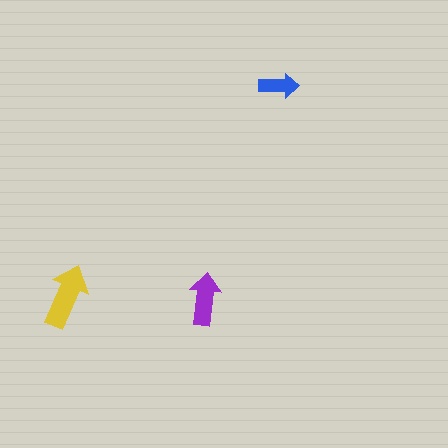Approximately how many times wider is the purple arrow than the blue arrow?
About 1.5 times wider.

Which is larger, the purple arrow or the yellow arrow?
The yellow one.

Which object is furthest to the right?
The blue arrow is rightmost.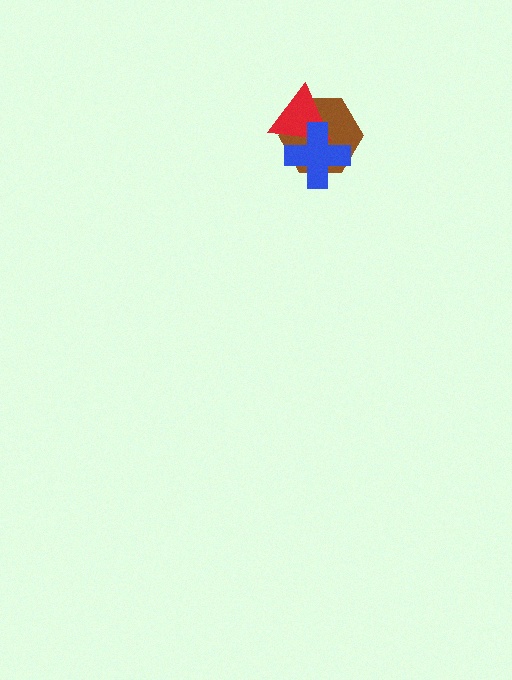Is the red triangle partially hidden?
Yes, it is partially covered by another shape.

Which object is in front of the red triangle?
The blue cross is in front of the red triangle.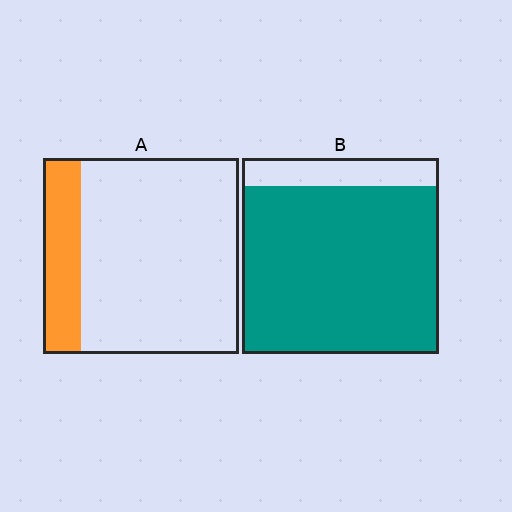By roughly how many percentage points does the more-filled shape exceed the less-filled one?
By roughly 65 percentage points (B over A).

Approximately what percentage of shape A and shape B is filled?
A is approximately 20% and B is approximately 85%.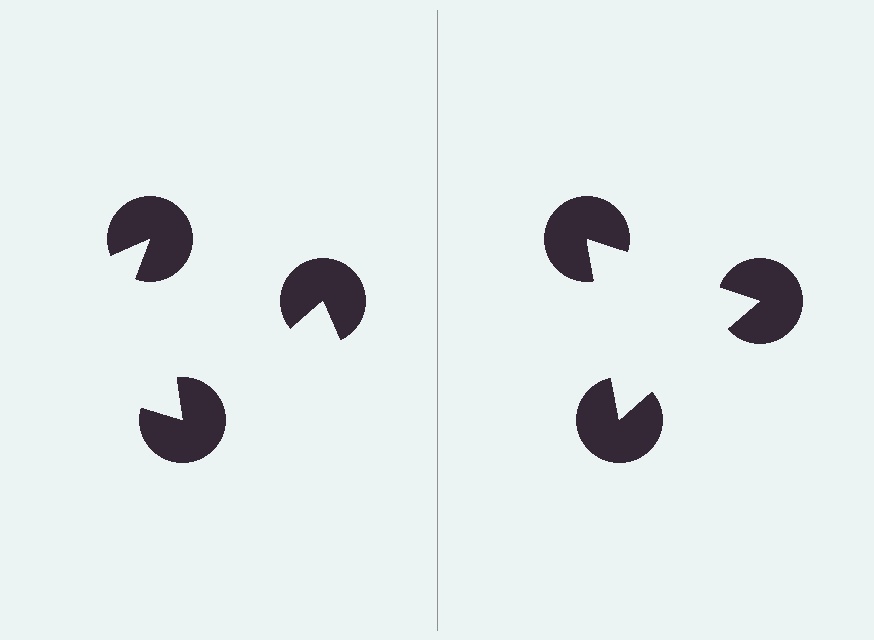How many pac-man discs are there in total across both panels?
6 — 3 on each side.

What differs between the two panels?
The pac-man discs are positioned identically on both sides; only the wedge orientations differ. On the right they align to a triangle; on the left they are misaligned.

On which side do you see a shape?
An illusory triangle appears on the right side. On the left side the wedge cuts are rotated, so no coherent shape forms.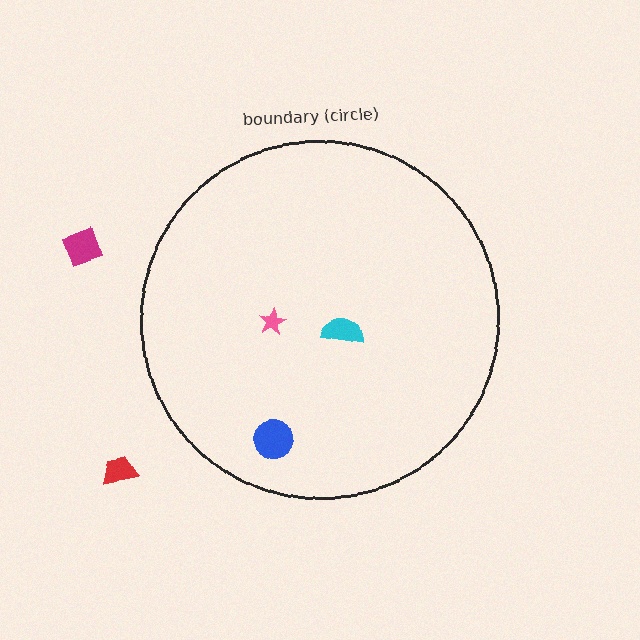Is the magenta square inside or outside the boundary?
Outside.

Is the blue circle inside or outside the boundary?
Inside.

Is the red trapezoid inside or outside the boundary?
Outside.